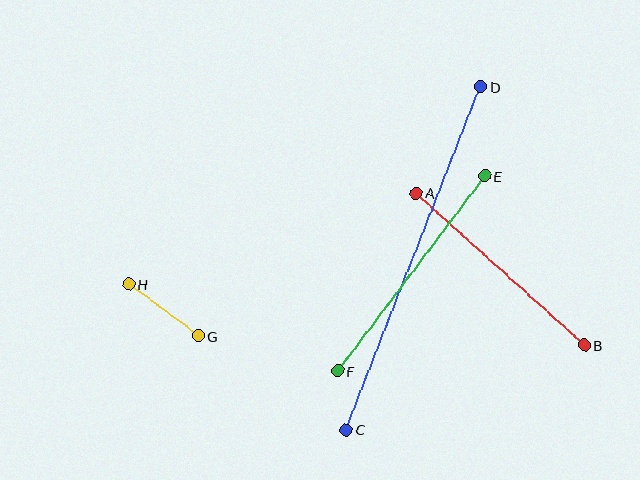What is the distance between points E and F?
The distance is approximately 244 pixels.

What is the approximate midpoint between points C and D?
The midpoint is at approximately (413, 258) pixels.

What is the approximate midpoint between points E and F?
The midpoint is at approximately (411, 273) pixels.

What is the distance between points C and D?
The distance is approximately 369 pixels.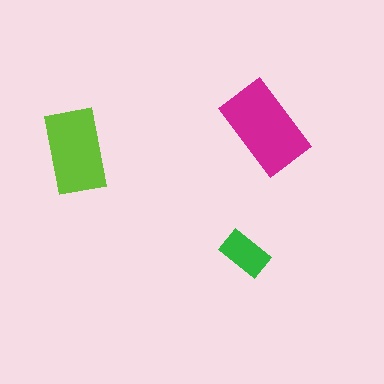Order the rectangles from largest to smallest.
the magenta one, the lime one, the green one.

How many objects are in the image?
There are 3 objects in the image.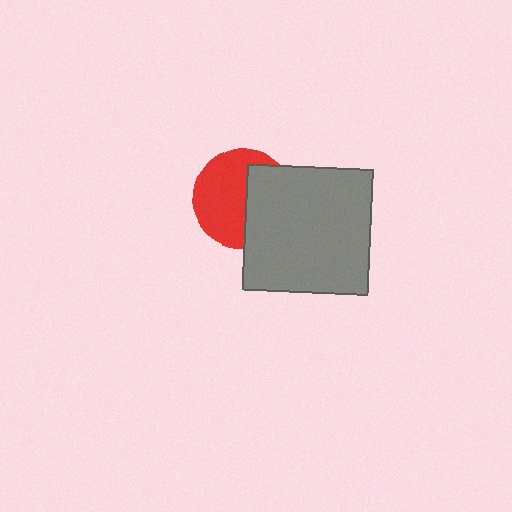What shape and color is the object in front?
The object in front is a gray square.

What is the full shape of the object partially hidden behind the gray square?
The partially hidden object is a red circle.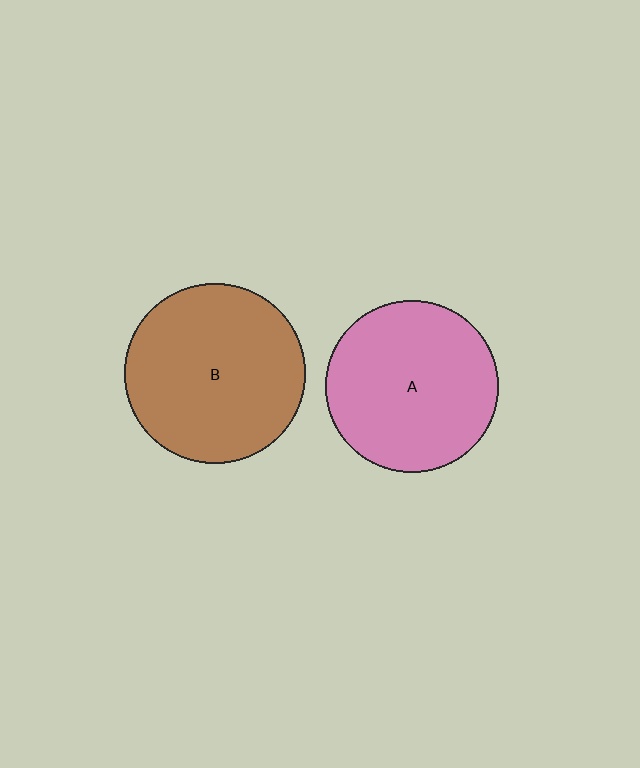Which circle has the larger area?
Circle B (brown).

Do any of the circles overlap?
No, none of the circles overlap.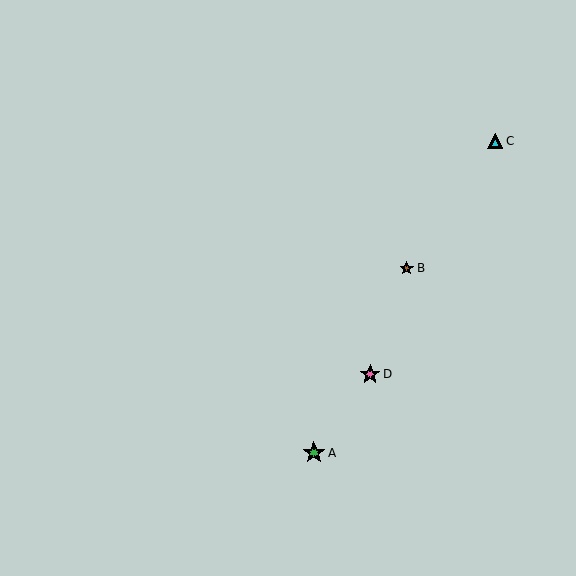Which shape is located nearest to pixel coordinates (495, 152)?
The cyan triangle (labeled C) at (495, 141) is nearest to that location.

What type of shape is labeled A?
Shape A is a green star.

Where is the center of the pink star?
The center of the pink star is at (370, 374).